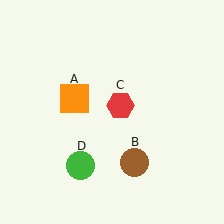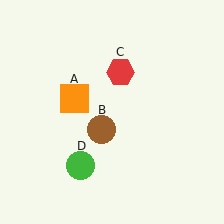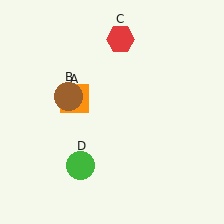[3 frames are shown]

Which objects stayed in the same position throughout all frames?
Orange square (object A) and green circle (object D) remained stationary.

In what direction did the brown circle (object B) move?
The brown circle (object B) moved up and to the left.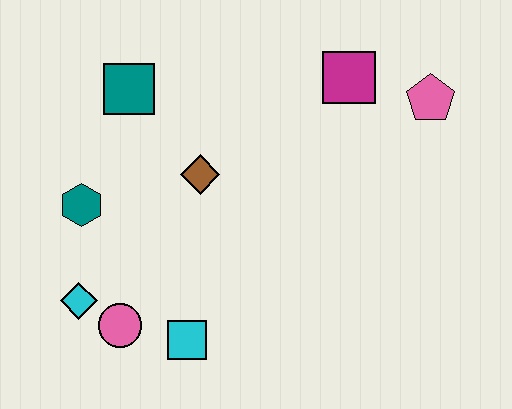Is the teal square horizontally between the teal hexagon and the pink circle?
No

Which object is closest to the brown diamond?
The teal square is closest to the brown diamond.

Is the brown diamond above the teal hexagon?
Yes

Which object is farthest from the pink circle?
The pink pentagon is farthest from the pink circle.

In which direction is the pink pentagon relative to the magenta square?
The pink pentagon is to the right of the magenta square.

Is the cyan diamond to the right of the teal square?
No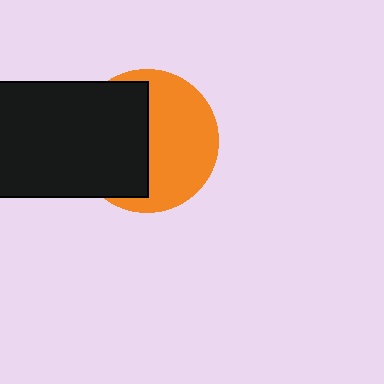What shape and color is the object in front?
The object in front is a black rectangle.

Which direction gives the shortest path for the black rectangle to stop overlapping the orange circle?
Moving left gives the shortest separation.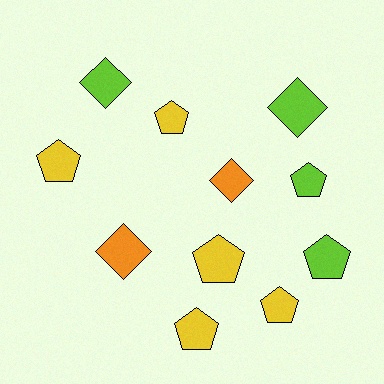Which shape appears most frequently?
Pentagon, with 7 objects.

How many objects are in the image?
There are 11 objects.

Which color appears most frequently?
Yellow, with 5 objects.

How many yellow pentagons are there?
There are 5 yellow pentagons.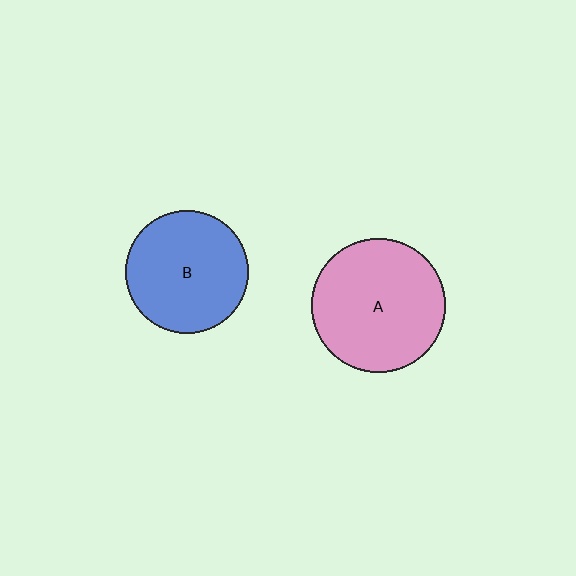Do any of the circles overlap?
No, none of the circles overlap.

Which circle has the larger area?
Circle A (pink).